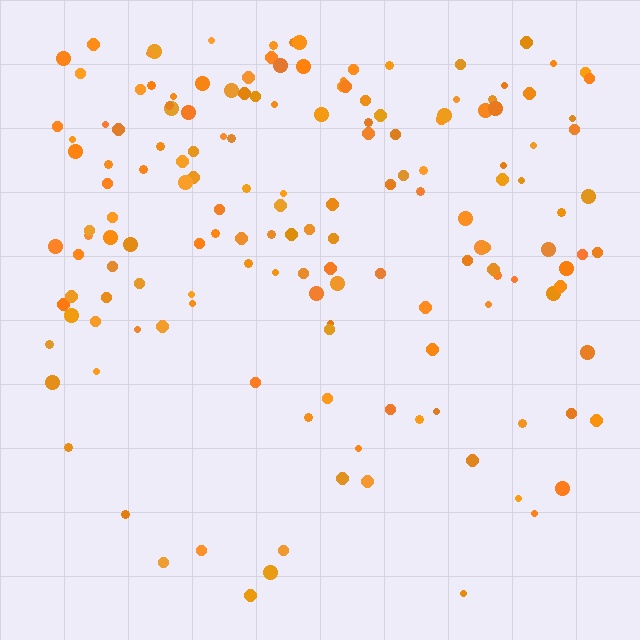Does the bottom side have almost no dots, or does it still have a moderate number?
Still a moderate number, just noticeably fewer than the top.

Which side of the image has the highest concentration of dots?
The top.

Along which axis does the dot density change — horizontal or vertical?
Vertical.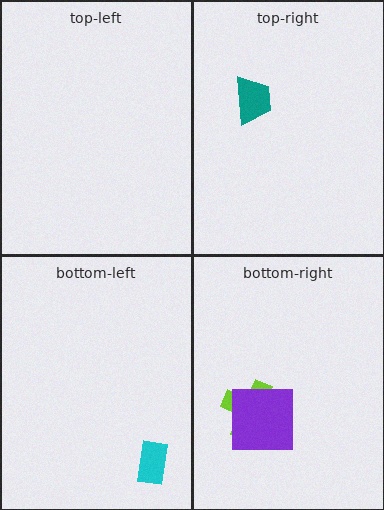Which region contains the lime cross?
The bottom-right region.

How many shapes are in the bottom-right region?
2.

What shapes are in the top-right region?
The teal trapezoid.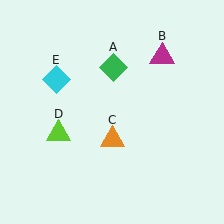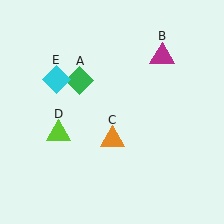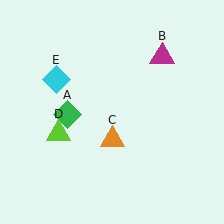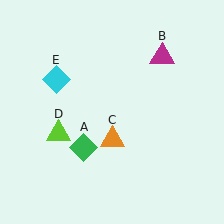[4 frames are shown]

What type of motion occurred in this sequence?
The green diamond (object A) rotated counterclockwise around the center of the scene.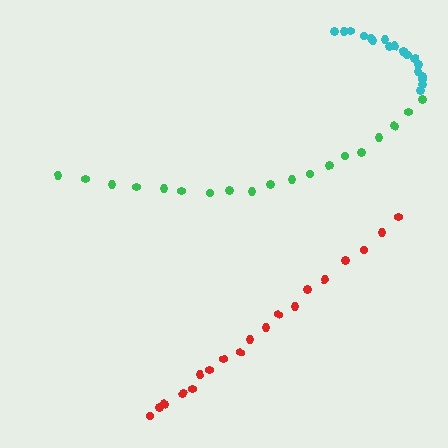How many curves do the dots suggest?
There are 3 distinct paths.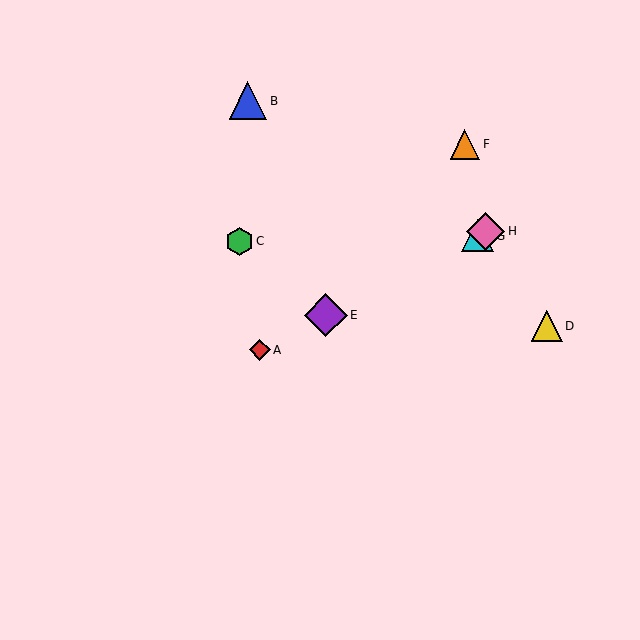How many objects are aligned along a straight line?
4 objects (A, E, G, H) are aligned along a straight line.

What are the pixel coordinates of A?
Object A is at (260, 350).